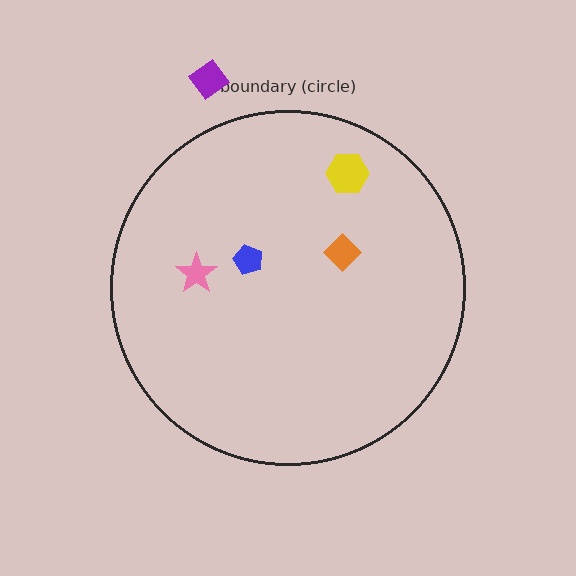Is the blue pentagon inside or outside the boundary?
Inside.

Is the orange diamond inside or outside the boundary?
Inside.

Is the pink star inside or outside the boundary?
Inside.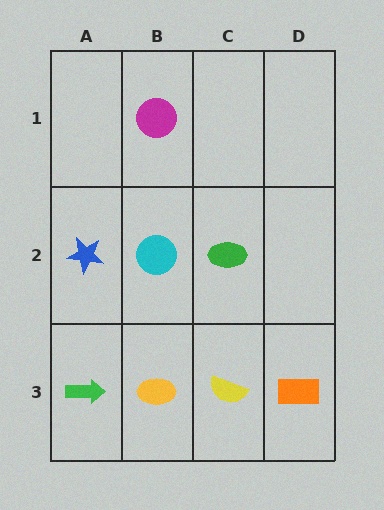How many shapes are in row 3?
4 shapes.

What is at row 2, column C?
A green ellipse.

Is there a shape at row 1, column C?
No, that cell is empty.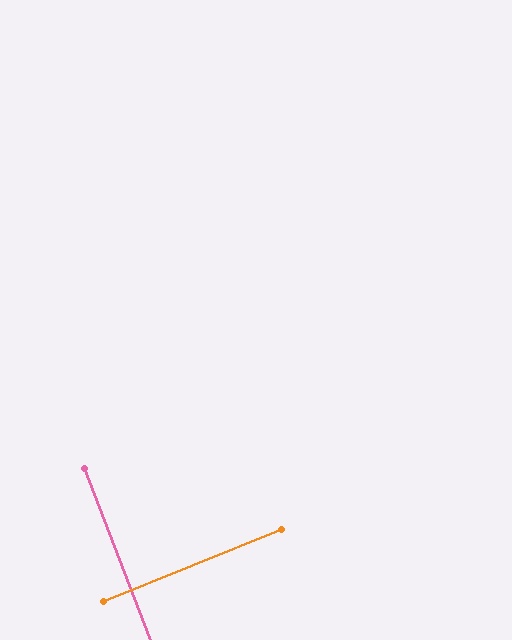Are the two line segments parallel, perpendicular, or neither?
Perpendicular — they meet at approximately 89°.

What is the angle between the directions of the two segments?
Approximately 89 degrees.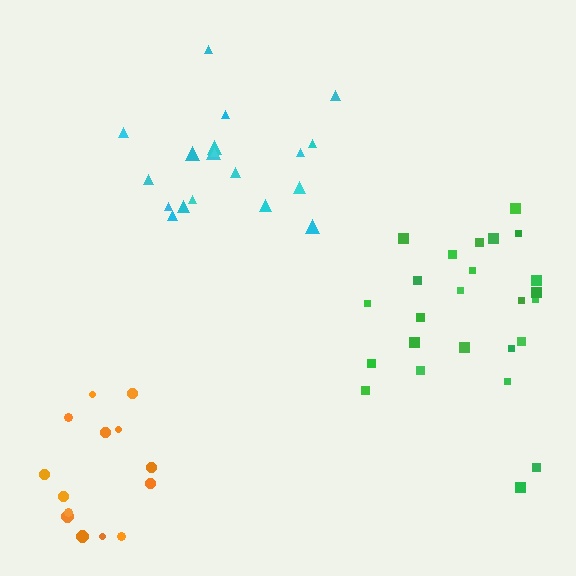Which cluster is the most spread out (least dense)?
Orange.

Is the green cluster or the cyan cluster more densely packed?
Cyan.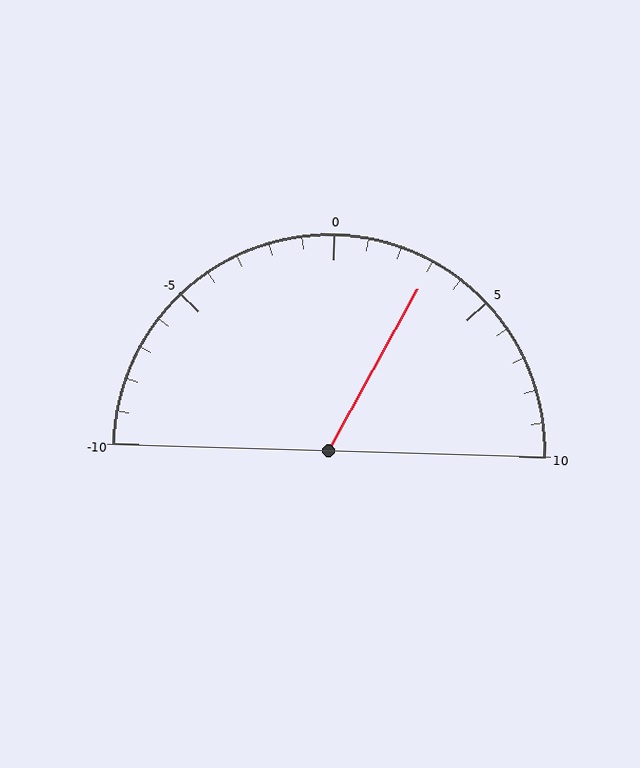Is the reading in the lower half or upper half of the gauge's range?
The reading is in the upper half of the range (-10 to 10).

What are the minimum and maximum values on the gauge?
The gauge ranges from -10 to 10.